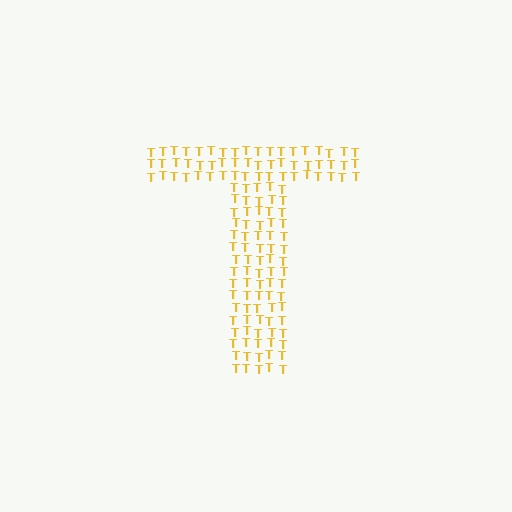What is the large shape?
The large shape is the letter T.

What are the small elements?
The small elements are letter T's.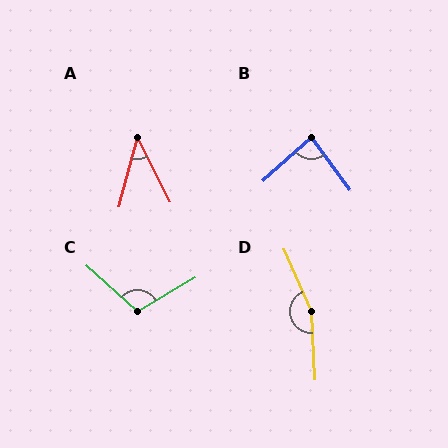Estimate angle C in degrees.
Approximately 108 degrees.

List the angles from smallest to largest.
A (42°), B (85°), C (108°), D (160°).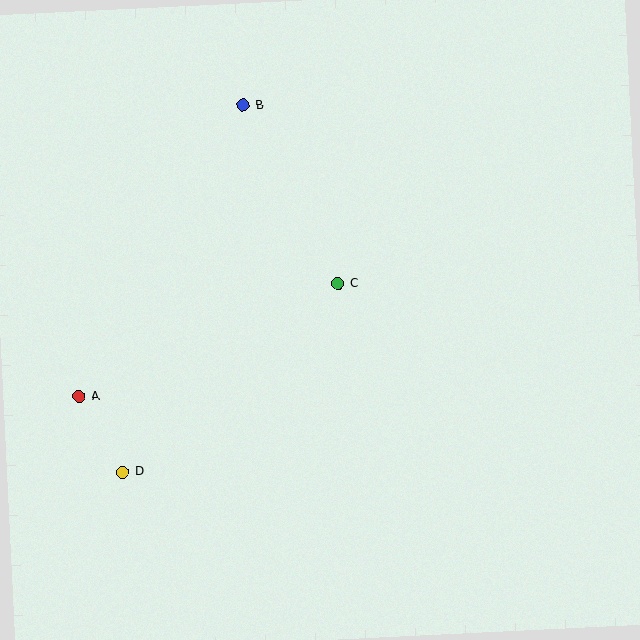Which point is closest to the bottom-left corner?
Point D is closest to the bottom-left corner.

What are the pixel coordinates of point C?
Point C is at (338, 284).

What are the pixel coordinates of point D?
Point D is at (123, 472).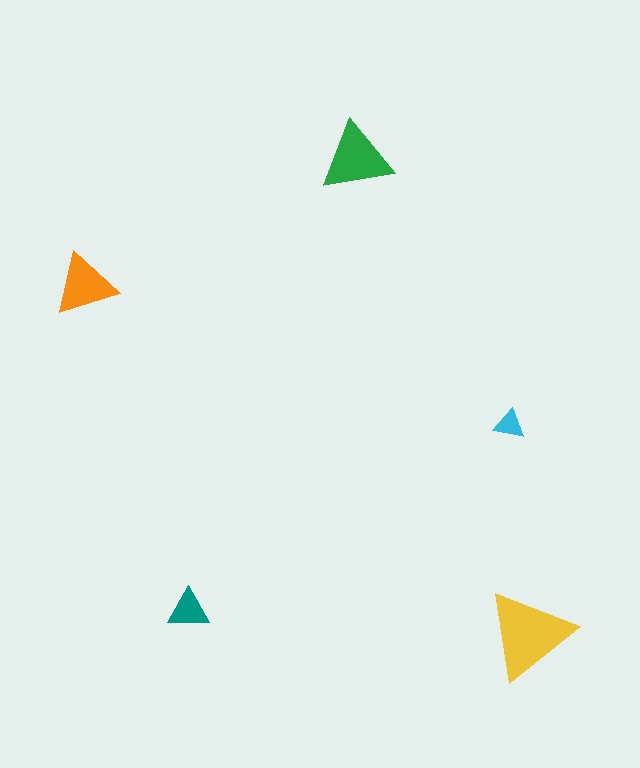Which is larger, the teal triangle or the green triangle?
The green one.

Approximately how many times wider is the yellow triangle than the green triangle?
About 1.5 times wider.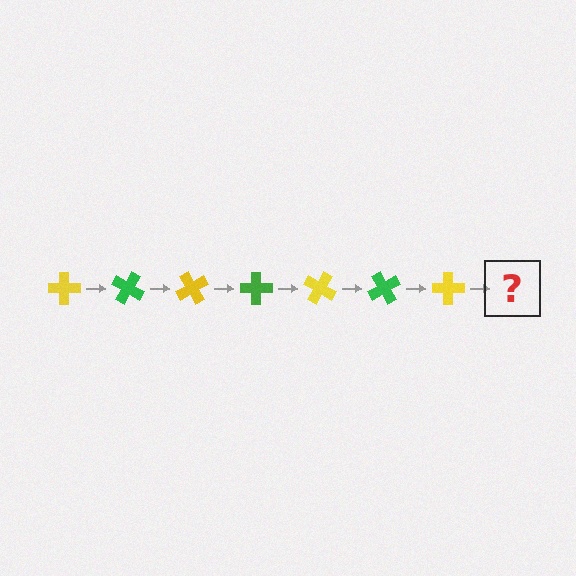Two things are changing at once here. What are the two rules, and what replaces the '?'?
The two rules are that it rotates 30 degrees each step and the color cycles through yellow and green. The '?' should be a green cross, rotated 210 degrees from the start.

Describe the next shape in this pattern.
It should be a green cross, rotated 210 degrees from the start.